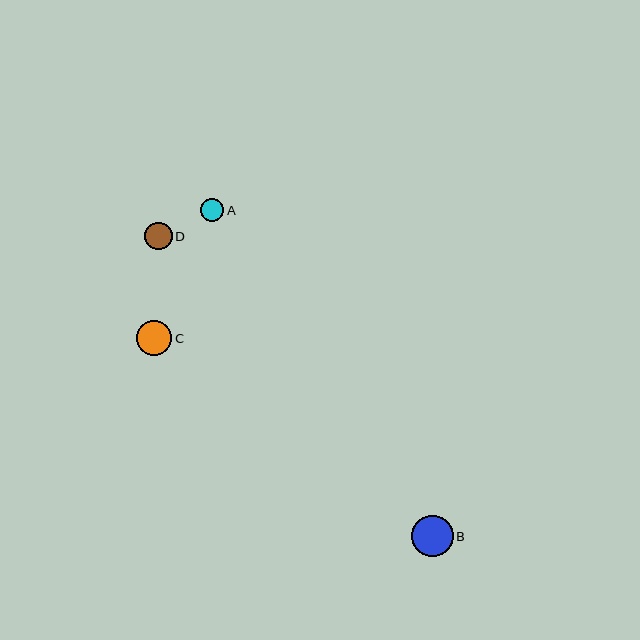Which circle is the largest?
Circle B is the largest with a size of approximately 41 pixels.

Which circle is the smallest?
Circle A is the smallest with a size of approximately 23 pixels.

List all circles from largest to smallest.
From largest to smallest: B, C, D, A.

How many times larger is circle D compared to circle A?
Circle D is approximately 1.2 times the size of circle A.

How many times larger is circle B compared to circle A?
Circle B is approximately 1.8 times the size of circle A.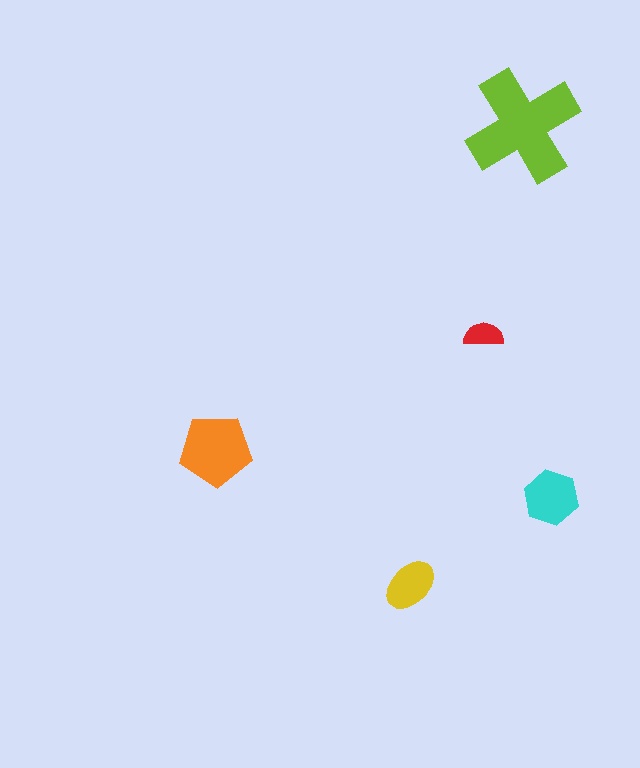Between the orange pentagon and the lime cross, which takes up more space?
The lime cross.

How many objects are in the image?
There are 5 objects in the image.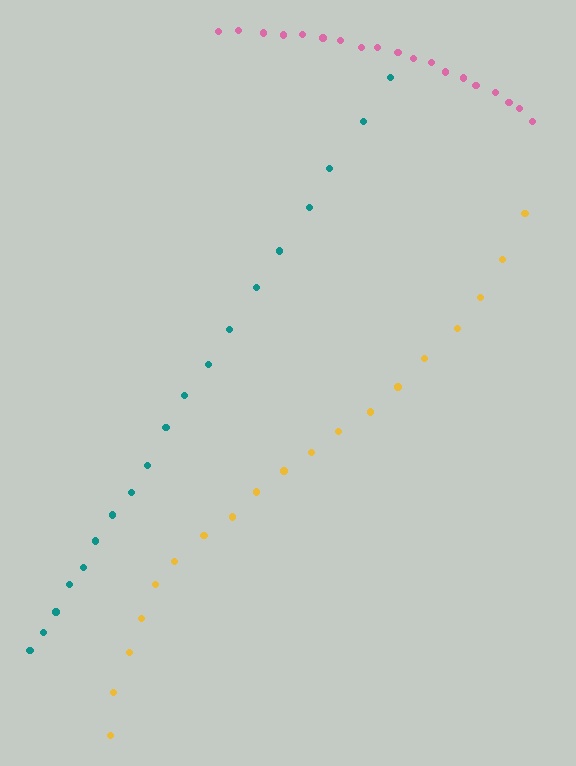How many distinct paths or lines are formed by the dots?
There are 3 distinct paths.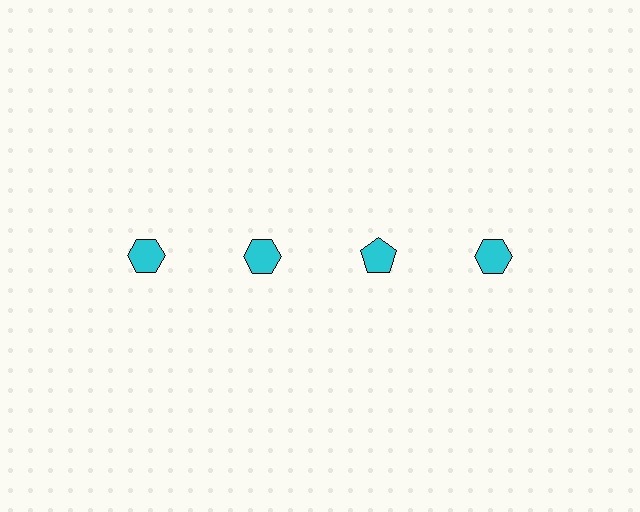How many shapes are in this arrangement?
There are 4 shapes arranged in a grid pattern.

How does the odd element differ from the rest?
It has a different shape: pentagon instead of hexagon.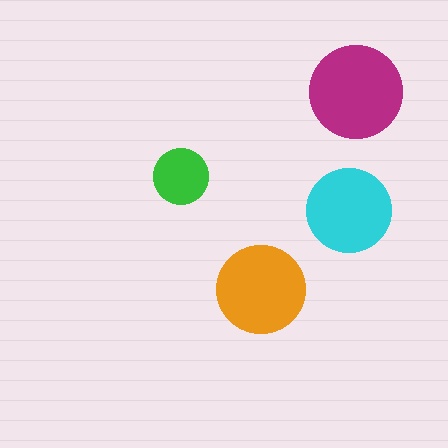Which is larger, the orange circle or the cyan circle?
The orange one.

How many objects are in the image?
There are 4 objects in the image.